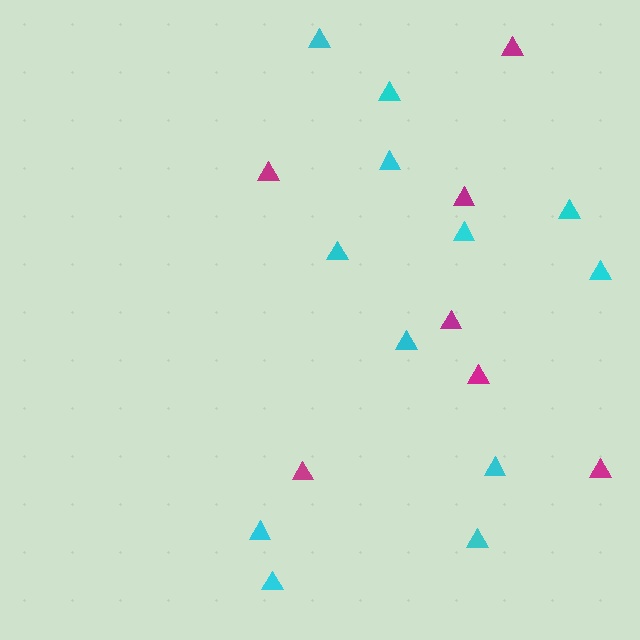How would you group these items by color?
There are 2 groups: one group of cyan triangles (12) and one group of magenta triangles (7).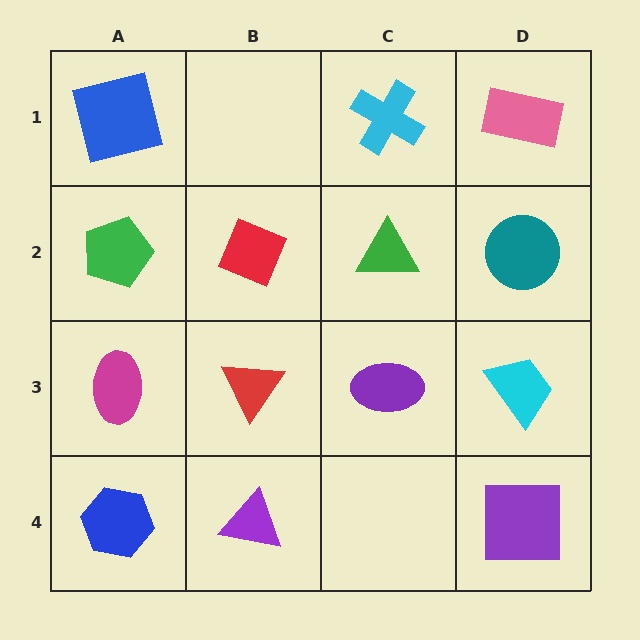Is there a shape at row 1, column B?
No, that cell is empty.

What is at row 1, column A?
A blue square.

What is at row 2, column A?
A green pentagon.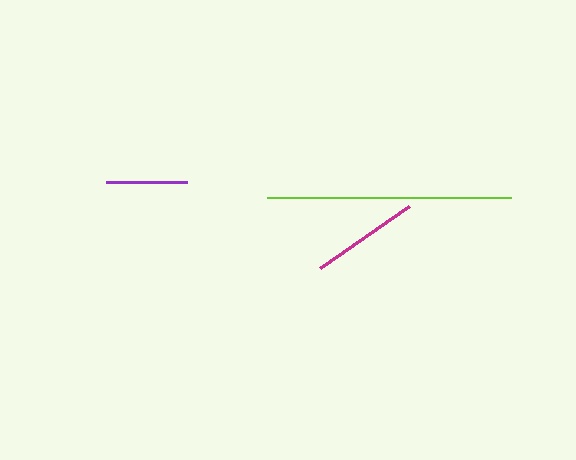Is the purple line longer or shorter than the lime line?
The lime line is longer than the purple line.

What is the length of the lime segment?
The lime segment is approximately 244 pixels long.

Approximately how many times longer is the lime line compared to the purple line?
The lime line is approximately 3.0 times the length of the purple line.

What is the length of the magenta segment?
The magenta segment is approximately 109 pixels long.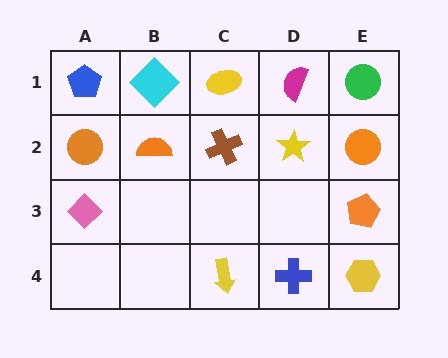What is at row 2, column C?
A brown cross.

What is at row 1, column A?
A blue pentagon.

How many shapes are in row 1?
5 shapes.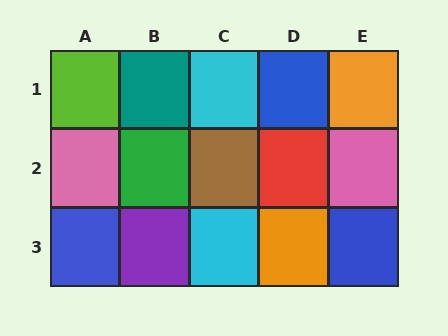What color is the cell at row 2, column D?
Red.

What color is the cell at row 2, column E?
Pink.